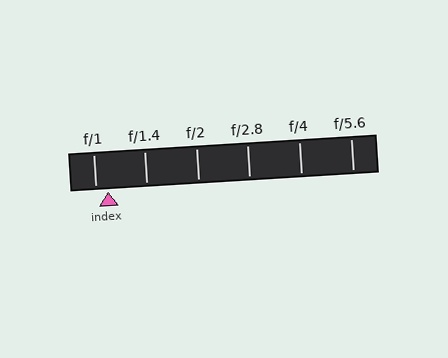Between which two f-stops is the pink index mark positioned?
The index mark is between f/1 and f/1.4.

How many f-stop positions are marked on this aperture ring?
There are 6 f-stop positions marked.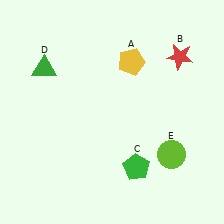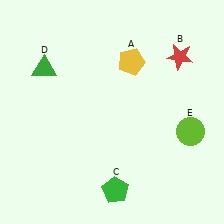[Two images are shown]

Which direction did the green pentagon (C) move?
The green pentagon (C) moved down.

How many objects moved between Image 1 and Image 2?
2 objects moved between the two images.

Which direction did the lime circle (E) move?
The lime circle (E) moved up.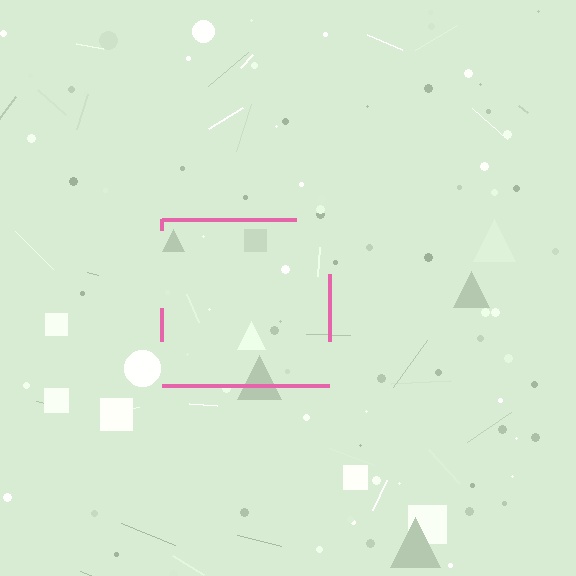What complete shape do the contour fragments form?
The contour fragments form a square.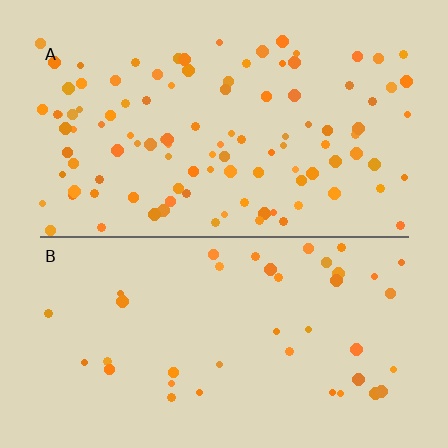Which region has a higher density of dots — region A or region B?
A (the top).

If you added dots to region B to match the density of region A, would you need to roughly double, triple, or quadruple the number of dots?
Approximately triple.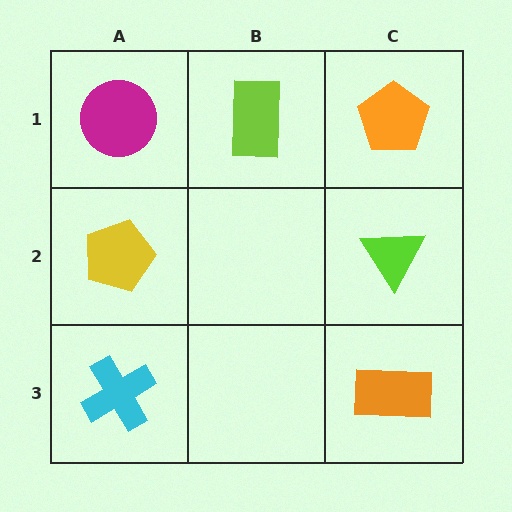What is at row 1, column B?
A lime rectangle.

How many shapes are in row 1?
3 shapes.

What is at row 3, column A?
A cyan cross.